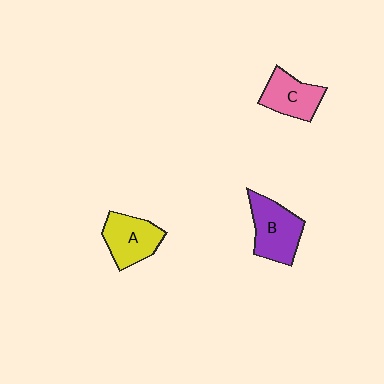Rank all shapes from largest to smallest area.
From largest to smallest: B (purple), A (yellow), C (pink).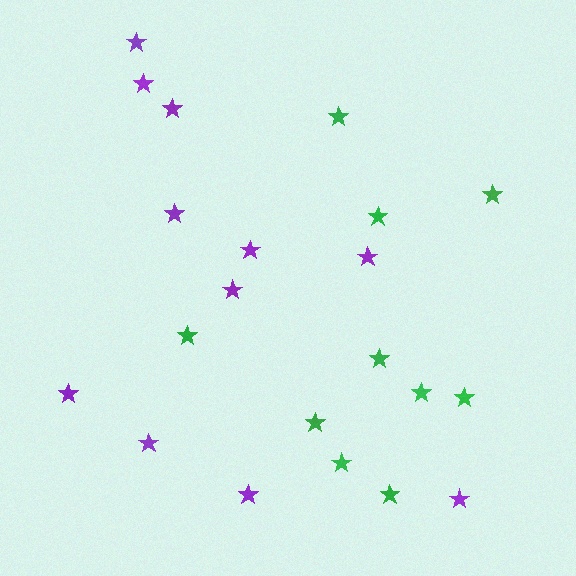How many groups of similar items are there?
There are 2 groups: one group of green stars (10) and one group of purple stars (11).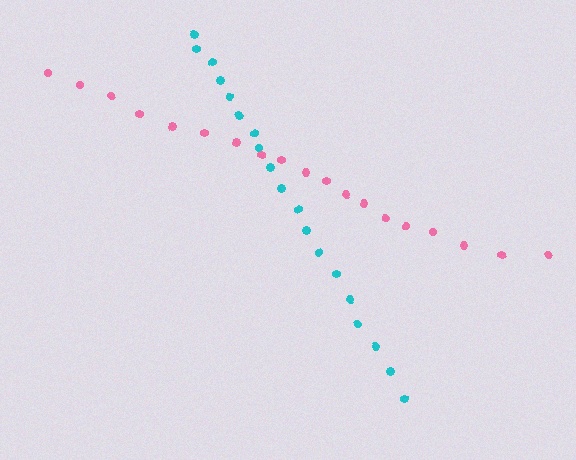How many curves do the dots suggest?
There are 2 distinct paths.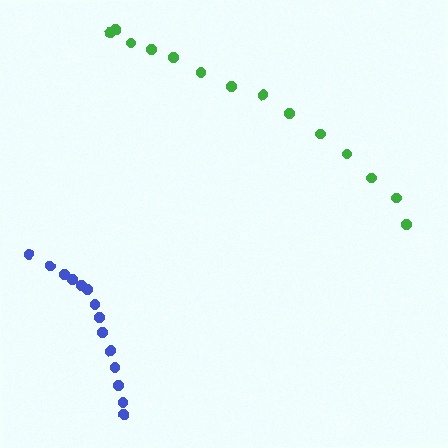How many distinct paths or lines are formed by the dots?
There are 2 distinct paths.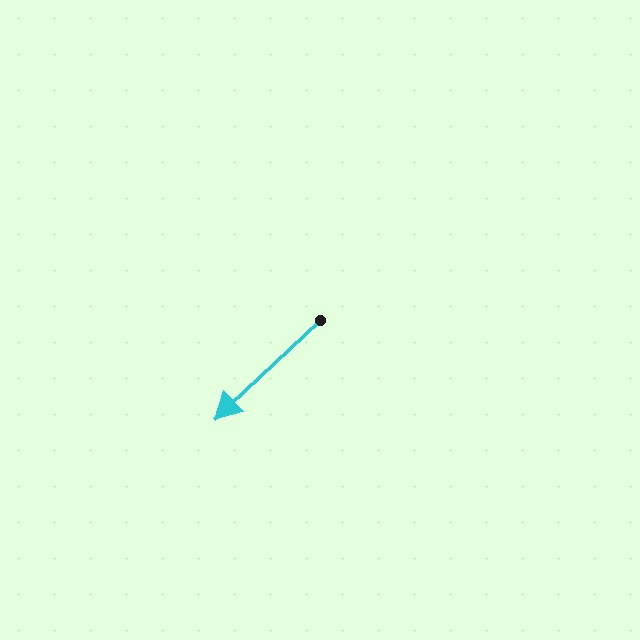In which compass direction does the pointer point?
Southwest.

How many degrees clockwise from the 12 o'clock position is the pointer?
Approximately 227 degrees.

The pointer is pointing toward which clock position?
Roughly 8 o'clock.